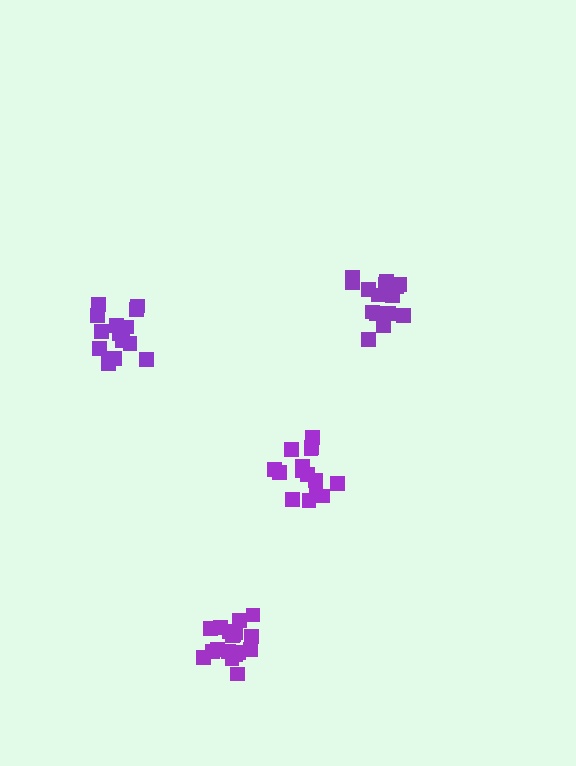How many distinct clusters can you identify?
There are 4 distinct clusters.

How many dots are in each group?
Group 1: 19 dots, Group 2: 14 dots, Group 3: 15 dots, Group 4: 15 dots (63 total).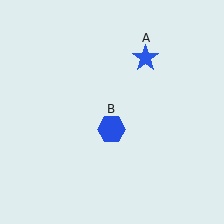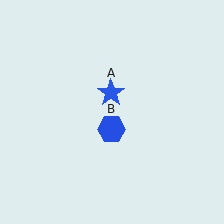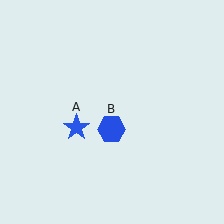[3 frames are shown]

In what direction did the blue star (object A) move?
The blue star (object A) moved down and to the left.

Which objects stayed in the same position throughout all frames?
Blue hexagon (object B) remained stationary.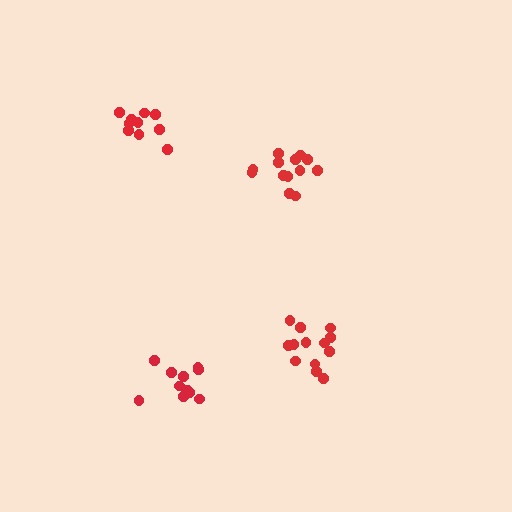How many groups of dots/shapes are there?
There are 4 groups.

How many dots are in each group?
Group 1: 13 dots, Group 2: 11 dots, Group 3: 10 dots, Group 4: 13 dots (47 total).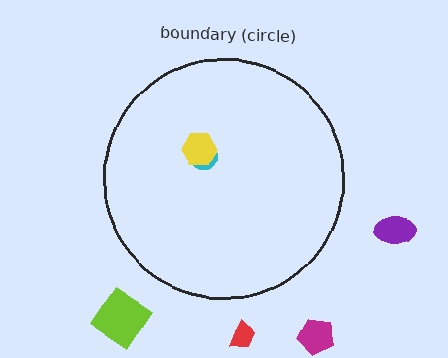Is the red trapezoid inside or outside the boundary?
Outside.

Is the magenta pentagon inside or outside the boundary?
Outside.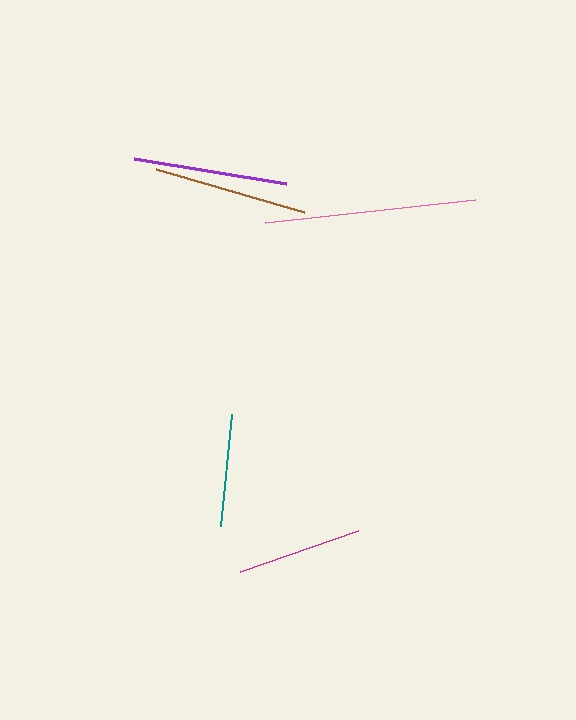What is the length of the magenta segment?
The magenta segment is approximately 125 pixels long.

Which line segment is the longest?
The pink line is the longest at approximately 211 pixels.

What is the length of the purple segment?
The purple segment is approximately 154 pixels long.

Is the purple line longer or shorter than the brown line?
The brown line is longer than the purple line.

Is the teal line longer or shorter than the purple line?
The purple line is longer than the teal line.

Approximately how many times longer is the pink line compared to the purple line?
The pink line is approximately 1.4 times the length of the purple line.